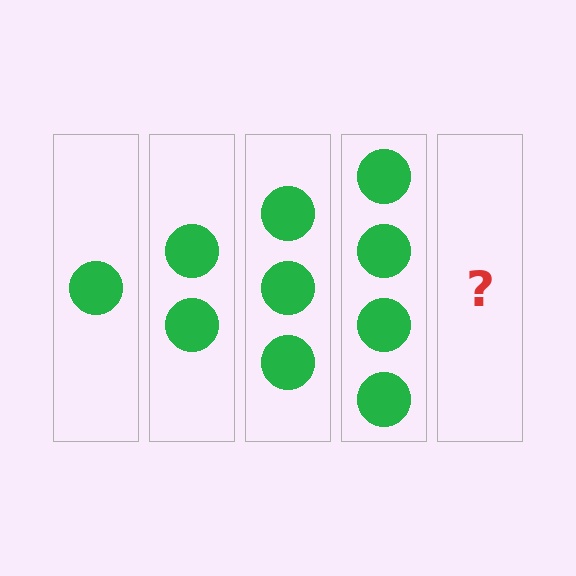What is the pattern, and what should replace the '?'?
The pattern is that each step adds one more circle. The '?' should be 5 circles.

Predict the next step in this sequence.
The next step is 5 circles.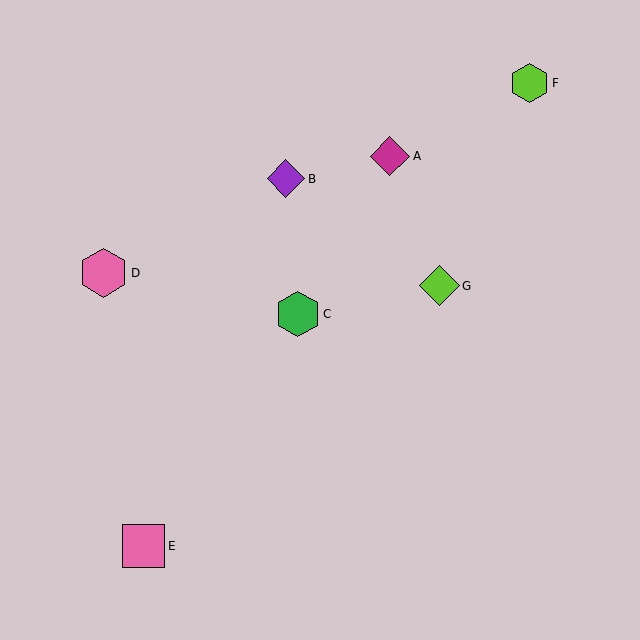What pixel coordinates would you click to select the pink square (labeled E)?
Click at (143, 546) to select the pink square E.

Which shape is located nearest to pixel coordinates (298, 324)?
The green hexagon (labeled C) at (298, 314) is nearest to that location.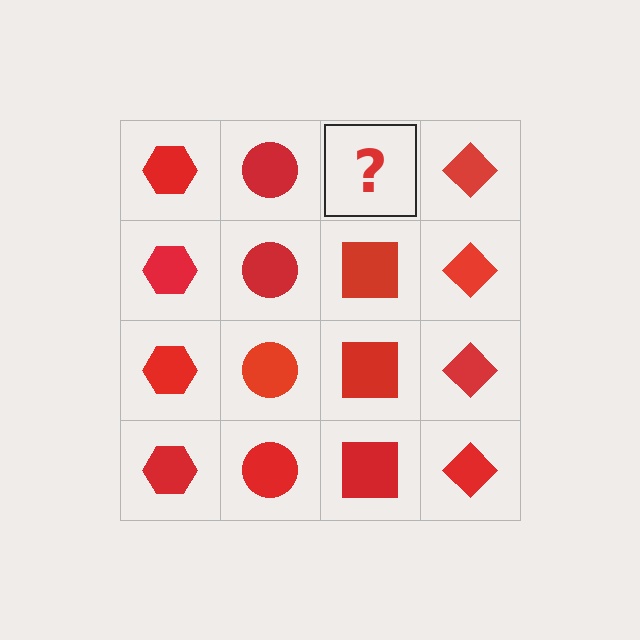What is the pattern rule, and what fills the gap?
The rule is that each column has a consistent shape. The gap should be filled with a red square.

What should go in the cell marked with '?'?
The missing cell should contain a red square.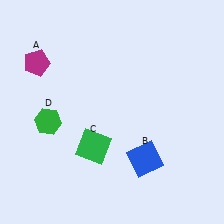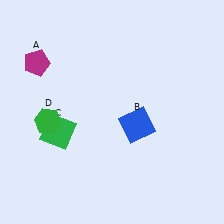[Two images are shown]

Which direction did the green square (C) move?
The green square (C) moved left.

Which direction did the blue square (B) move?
The blue square (B) moved up.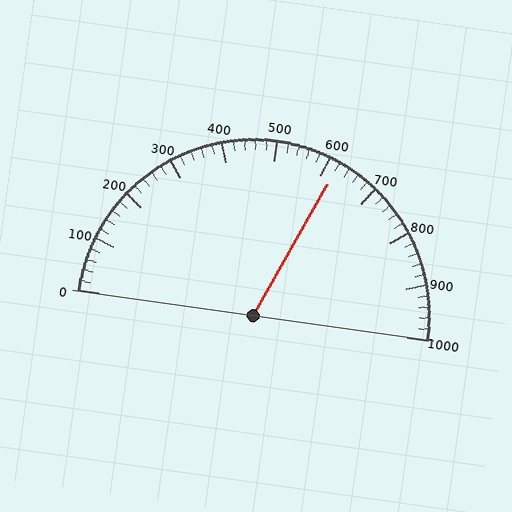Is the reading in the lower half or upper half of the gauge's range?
The reading is in the upper half of the range (0 to 1000).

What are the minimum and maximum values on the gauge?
The gauge ranges from 0 to 1000.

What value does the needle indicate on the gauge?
The needle indicates approximately 620.